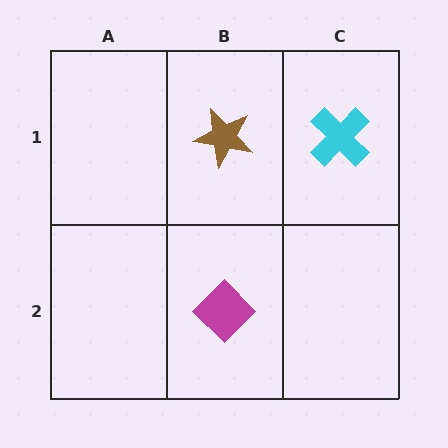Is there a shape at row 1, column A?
No, that cell is empty.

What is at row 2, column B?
A magenta diamond.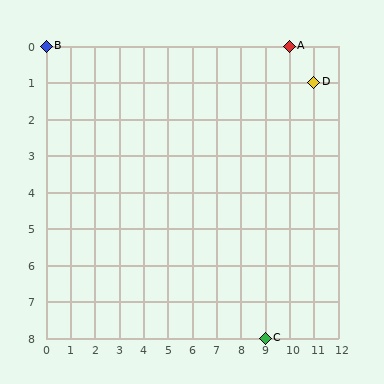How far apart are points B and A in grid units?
Points B and A are 10 columns apart.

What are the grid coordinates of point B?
Point B is at grid coordinates (0, 0).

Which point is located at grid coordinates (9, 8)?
Point C is at (9, 8).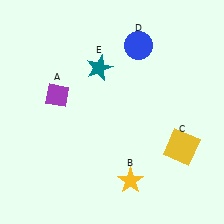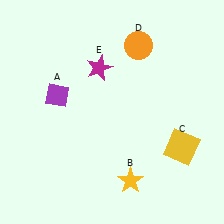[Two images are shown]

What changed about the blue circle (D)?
In Image 1, D is blue. In Image 2, it changed to orange.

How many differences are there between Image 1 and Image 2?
There are 2 differences between the two images.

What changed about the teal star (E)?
In Image 1, E is teal. In Image 2, it changed to magenta.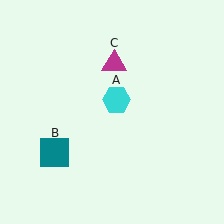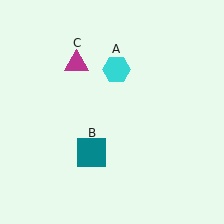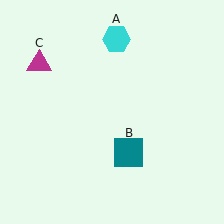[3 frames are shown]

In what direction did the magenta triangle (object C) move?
The magenta triangle (object C) moved left.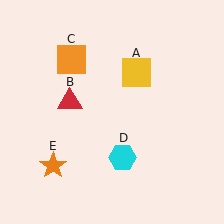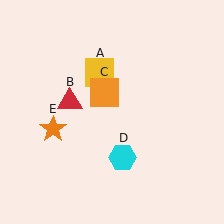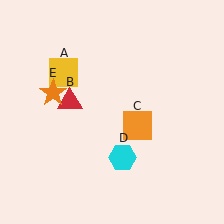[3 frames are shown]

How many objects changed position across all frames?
3 objects changed position: yellow square (object A), orange square (object C), orange star (object E).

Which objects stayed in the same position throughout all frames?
Red triangle (object B) and cyan hexagon (object D) remained stationary.